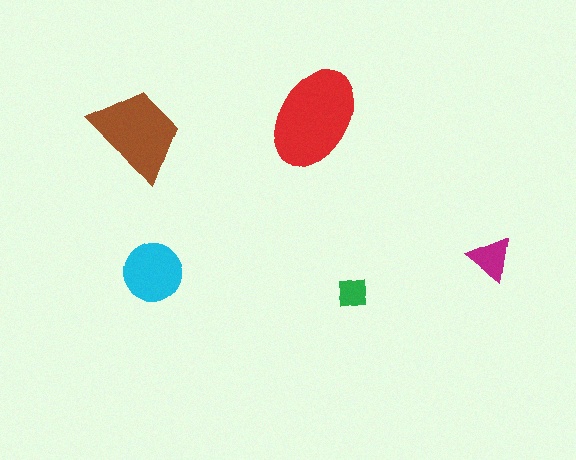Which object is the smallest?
The green square.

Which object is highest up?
The red ellipse is topmost.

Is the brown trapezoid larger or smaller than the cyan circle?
Larger.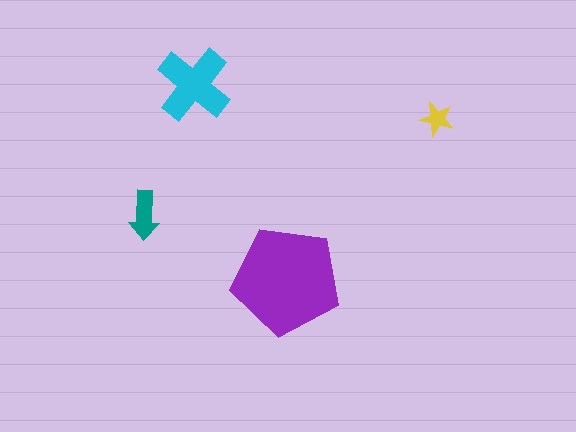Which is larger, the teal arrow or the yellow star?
The teal arrow.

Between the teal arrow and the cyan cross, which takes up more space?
The cyan cross.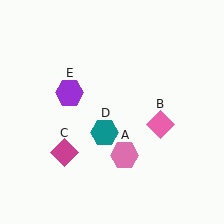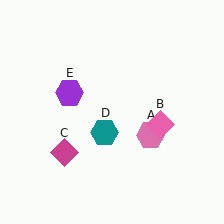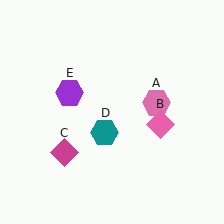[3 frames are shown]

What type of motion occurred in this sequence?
The pink hexagon (object A) rotated counterclockwise around the center of the scene.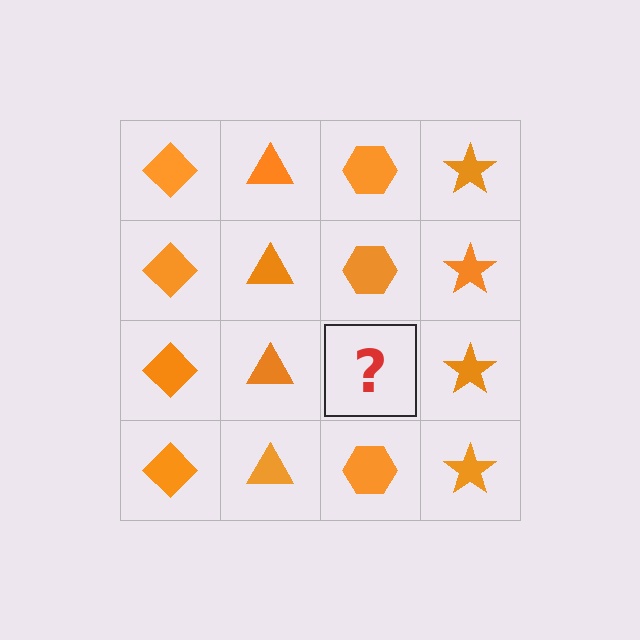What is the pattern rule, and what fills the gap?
The rule is that each column has a consistent shape. The gap should be filled with an orange hexagon.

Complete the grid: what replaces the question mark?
The question mark should be replaced with an orange hexagon.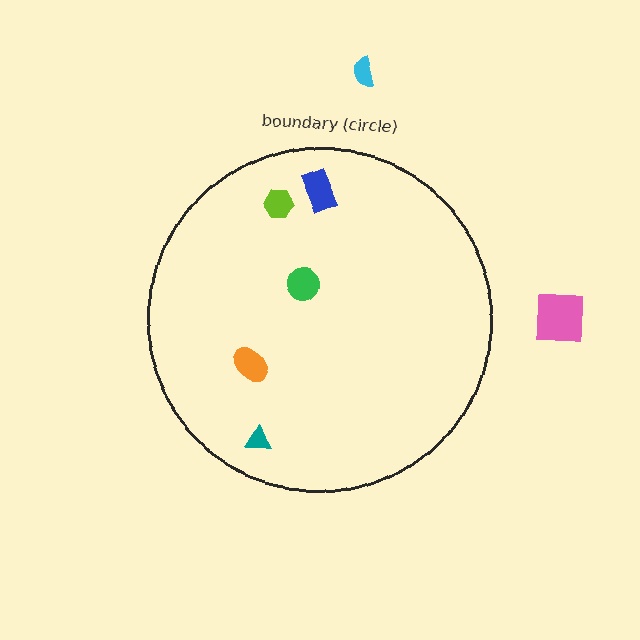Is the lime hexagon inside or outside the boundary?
Inside.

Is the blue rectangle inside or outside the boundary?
Inside.